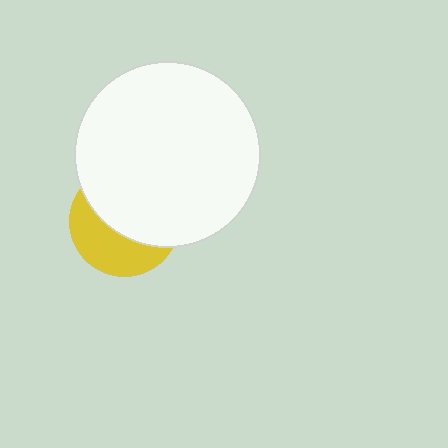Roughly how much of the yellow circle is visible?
A small part of it is visible (roughly 41%).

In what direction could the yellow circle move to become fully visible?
The yellow circle could move down. That would shift it out from behind the white circle entirely.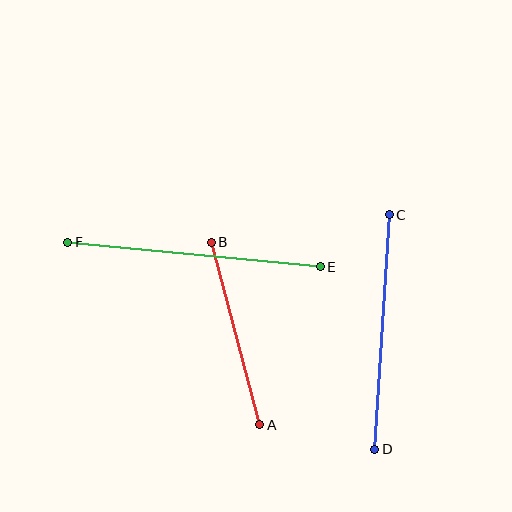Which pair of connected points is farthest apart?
Points E and F are farthest apart.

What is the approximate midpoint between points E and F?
The midpoint is at approximately (194, 255) pixels.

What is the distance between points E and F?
The distance is approximately 254 pixels.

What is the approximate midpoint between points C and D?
The midpoint is at approximately (382, 332) pixels.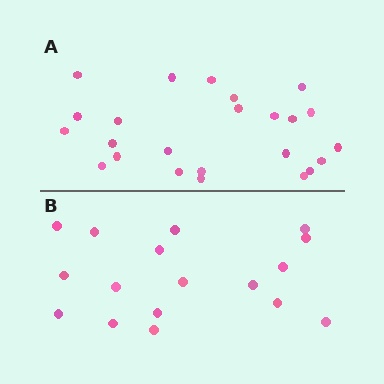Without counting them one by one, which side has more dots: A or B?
Region A (the top region) has more dots.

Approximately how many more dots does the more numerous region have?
Region A has roughly 8 or so more dots than region B.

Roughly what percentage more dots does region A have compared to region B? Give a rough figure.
About 40% more.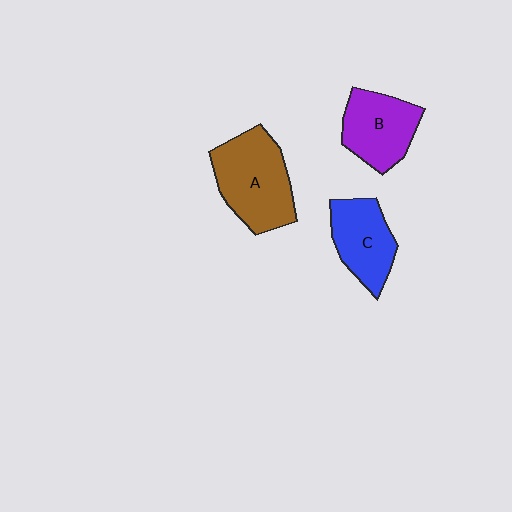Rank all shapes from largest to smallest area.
From largest to smallest: A (brown), B (purple), C (blue).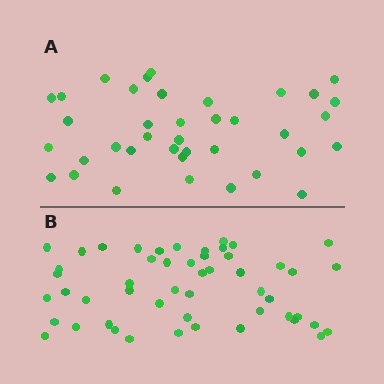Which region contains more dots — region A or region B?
Region B (the bottom region) has more dots.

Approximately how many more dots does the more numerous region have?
Region B has approximately 15 more dots than region A.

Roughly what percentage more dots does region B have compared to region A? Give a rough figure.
About 35% more.